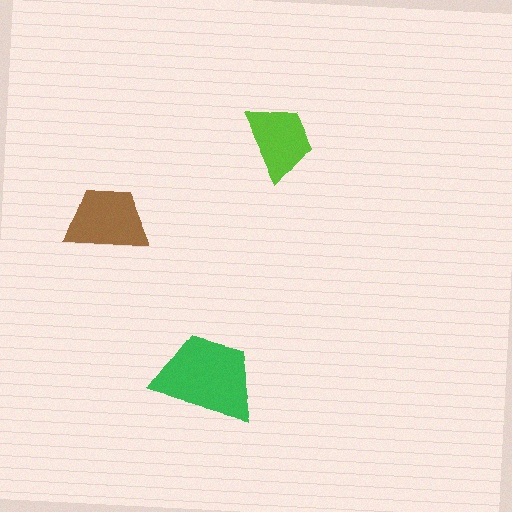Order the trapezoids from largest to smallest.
the green one, the brown one, the lime one.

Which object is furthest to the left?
The brown trapezoid is leftmost.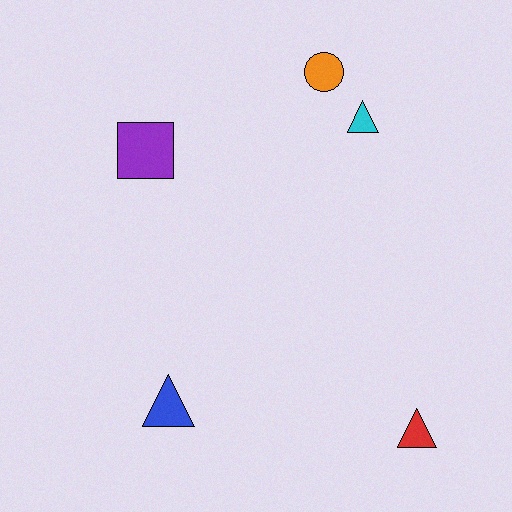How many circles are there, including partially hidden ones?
There is 1 circle.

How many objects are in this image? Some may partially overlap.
There are 5 objects.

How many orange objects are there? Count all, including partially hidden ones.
There is 1 orange object.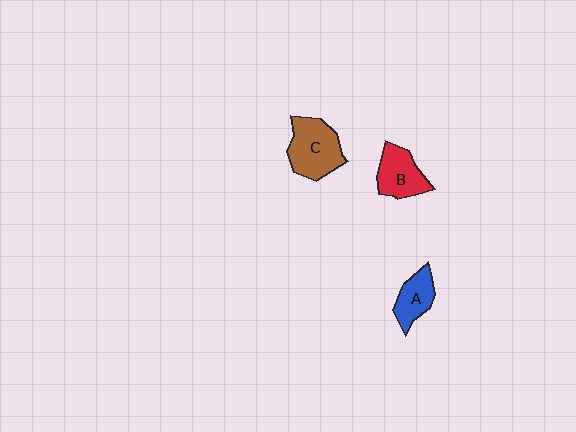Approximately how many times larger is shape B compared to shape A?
Approximately 1.3 times.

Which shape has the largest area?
Shape C (brown).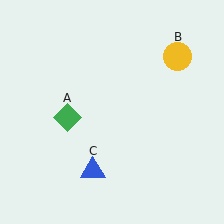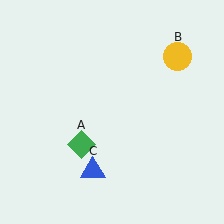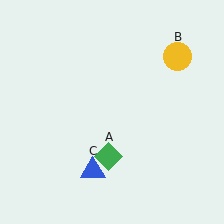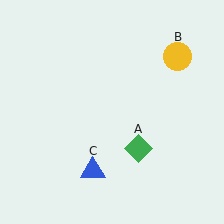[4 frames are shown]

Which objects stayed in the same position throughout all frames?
Yellow circle (object B) and blue triangle (object C) remained stationary.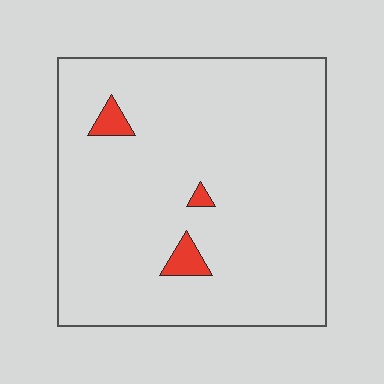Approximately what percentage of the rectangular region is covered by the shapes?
Approximately 5%.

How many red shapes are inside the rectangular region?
3.